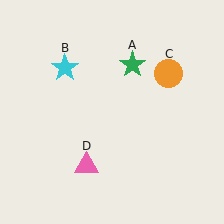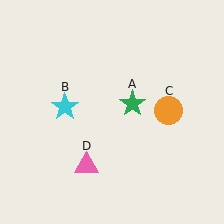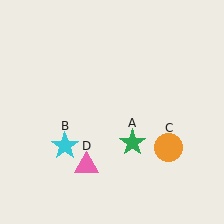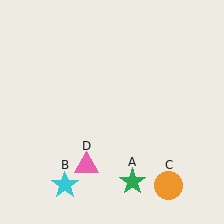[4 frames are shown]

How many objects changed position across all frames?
3 objects changed position: green star (object A), cyan star (object B), orange circle (object C).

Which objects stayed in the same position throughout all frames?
Pink triangle (object D) remained stationary.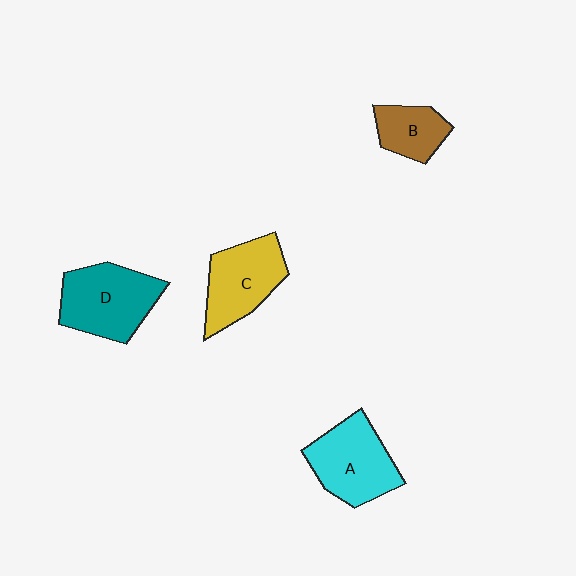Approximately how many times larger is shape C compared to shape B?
Approximately 1.6 times.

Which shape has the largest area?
Shape D (teal).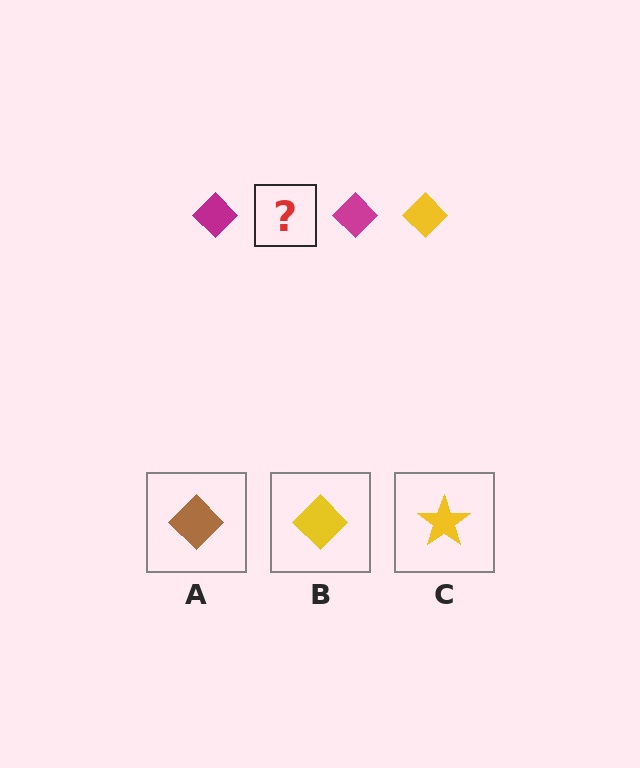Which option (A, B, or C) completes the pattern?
B.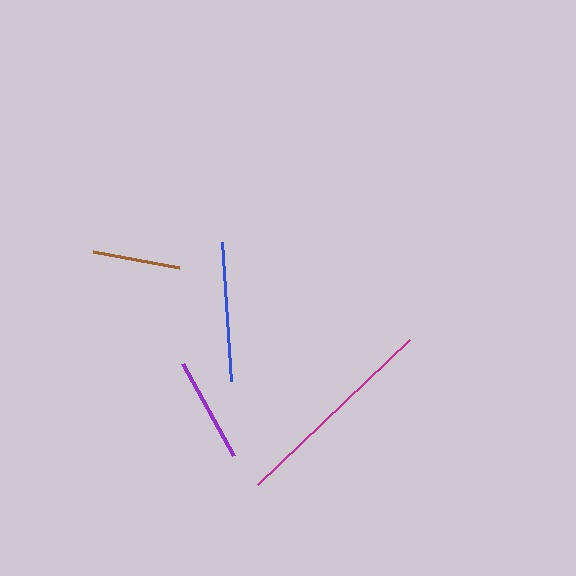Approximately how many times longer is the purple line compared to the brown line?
The purple line is approximately 1.2 times the length of the brown line.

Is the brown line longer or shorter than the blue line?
The blue line is longer than the brown line.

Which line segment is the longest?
The magenta line is the longest at approximately 211 pixels.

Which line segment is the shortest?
The brown line is the shortest at approximately 88 pixels.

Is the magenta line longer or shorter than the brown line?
The magenta line is longer than the brown line.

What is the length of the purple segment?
The purple segment is approximately 105 pixels long.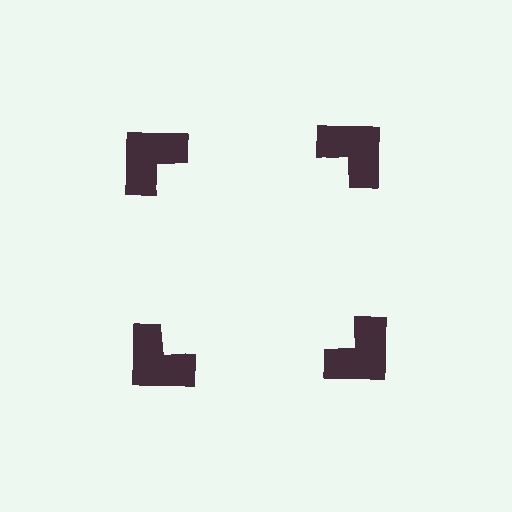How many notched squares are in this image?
There are 4 — one at each vertex of the illusory square.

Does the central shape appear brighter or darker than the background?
It typically appears slightly brighter than the background, even though no actual brightness change is drawn.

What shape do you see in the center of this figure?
An illusory square — its edges are inferred from the aligned wedge cuts in the notched squares, not physically drawn.